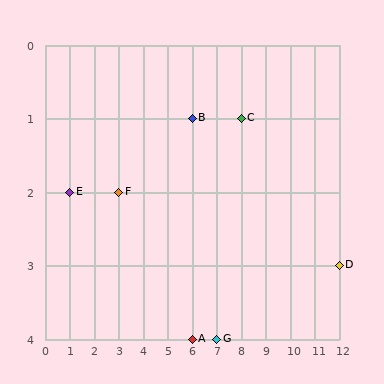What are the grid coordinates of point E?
Point E is at grid coordinates (1, 2).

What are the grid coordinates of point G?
Point G is at grid coordinates (7, 4).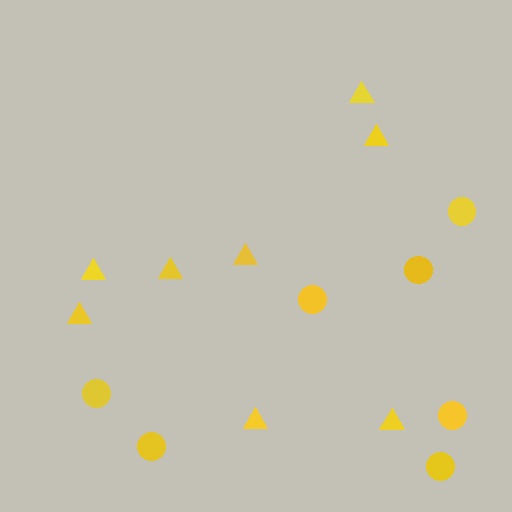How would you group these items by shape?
There are 2 groups: one group of circles (7) and one group of triangles (8).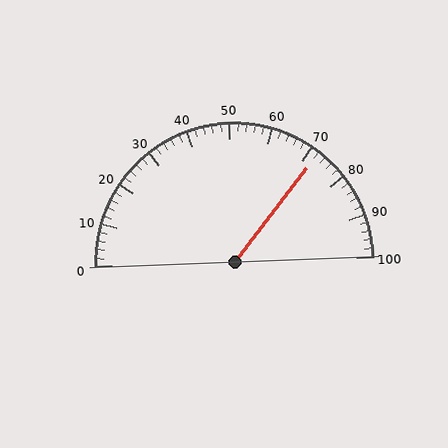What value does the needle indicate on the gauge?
The needle indicates approximately 72.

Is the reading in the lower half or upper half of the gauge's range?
The reading is in the upper half of the range (0 to 100).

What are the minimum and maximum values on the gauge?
The gauge ranges from 0 to 100.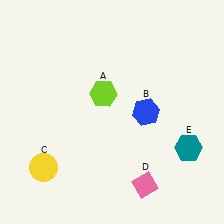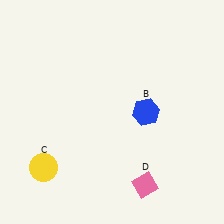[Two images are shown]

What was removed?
The lime hexagon (A), the teal hexagon (E) were removed in Image 2.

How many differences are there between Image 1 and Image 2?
There are 2 differences between the two images.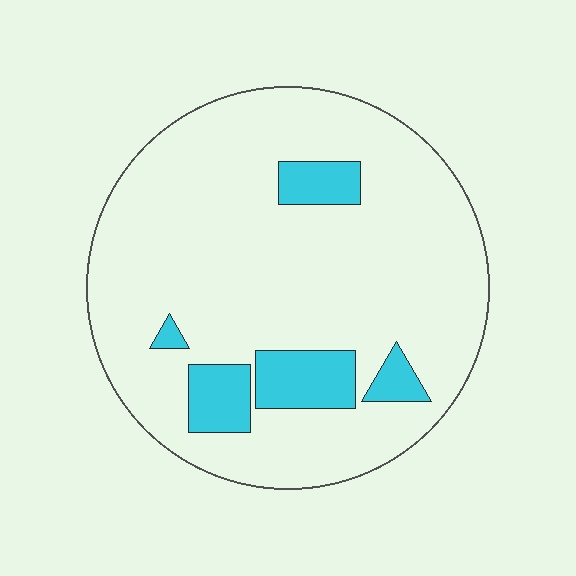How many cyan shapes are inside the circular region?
5.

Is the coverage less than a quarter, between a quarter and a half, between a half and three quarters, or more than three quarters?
Less than a quarter.